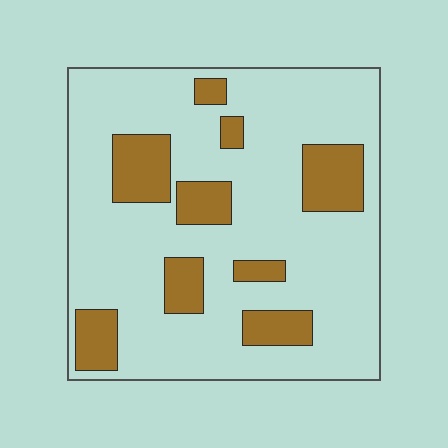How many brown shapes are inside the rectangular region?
9.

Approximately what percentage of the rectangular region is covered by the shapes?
Approximately 20%.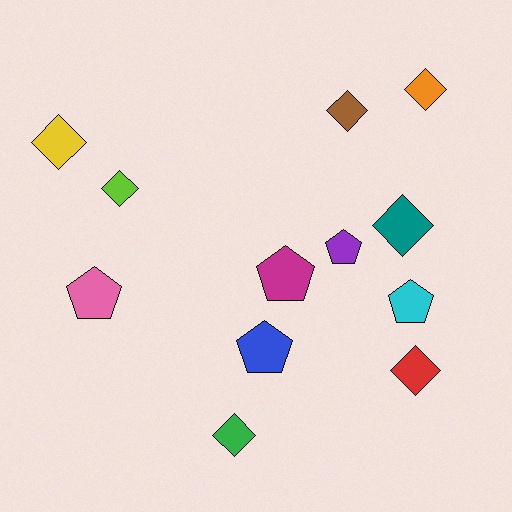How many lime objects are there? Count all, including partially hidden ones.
There is 1 lime object.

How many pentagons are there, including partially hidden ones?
There are 5 pentagons.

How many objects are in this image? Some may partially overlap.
There are 12 objects.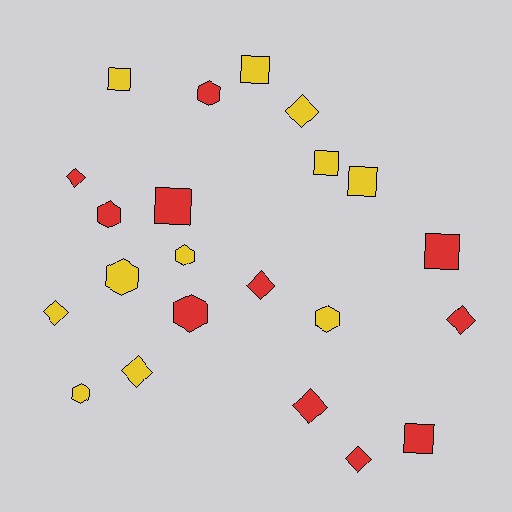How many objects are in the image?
There are 22 objects.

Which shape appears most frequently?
Diamond, with 8 objects.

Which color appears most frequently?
Red, with 11 objects.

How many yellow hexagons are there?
There are 4 yellow hexagons.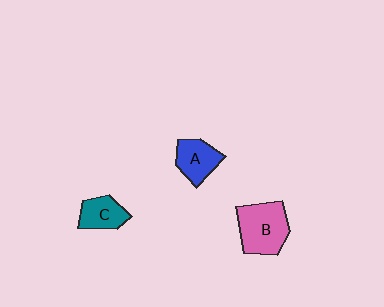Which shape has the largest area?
Shape B (pink).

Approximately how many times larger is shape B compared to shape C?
Approximately 1.7 times.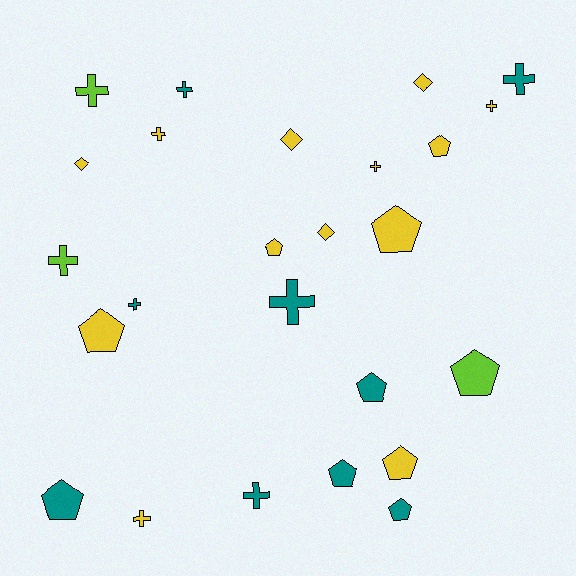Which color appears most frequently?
Yellow, with 13 objects.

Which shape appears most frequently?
Cross, with 11 objects.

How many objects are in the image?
There are 25 objects.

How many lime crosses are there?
There are 2 lime crosses.